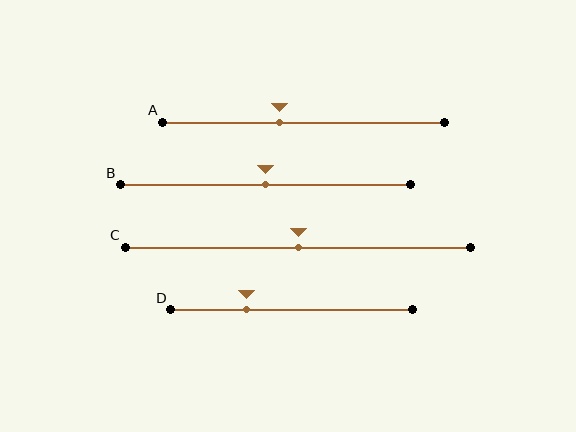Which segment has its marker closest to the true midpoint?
Segment B has its marker closest to the true midpoint.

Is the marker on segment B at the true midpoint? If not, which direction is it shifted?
Yes, the marker on segment B is at the true midpoint.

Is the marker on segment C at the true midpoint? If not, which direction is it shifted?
Yes, the marker on segment C is at the true midpoint.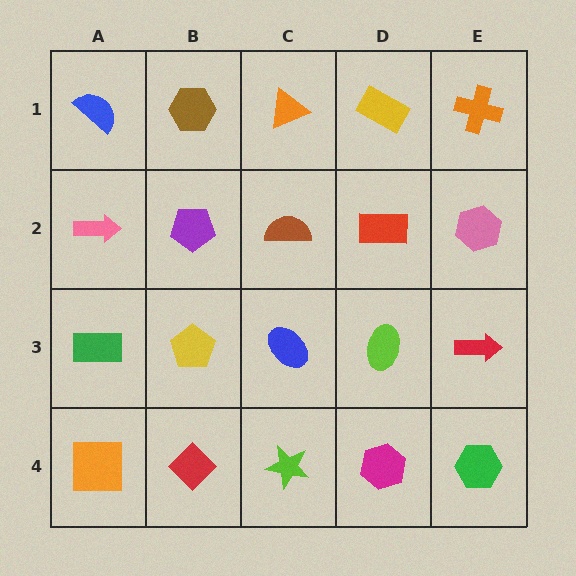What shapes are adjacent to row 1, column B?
A purple pentagon (row 2, column B), a blue semicircle (row 1, column A), an orange triangle (row 1, column C).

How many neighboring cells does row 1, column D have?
3.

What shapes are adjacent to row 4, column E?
A red arrow (row 3, column E), a magenta hexagon (row 4, column D).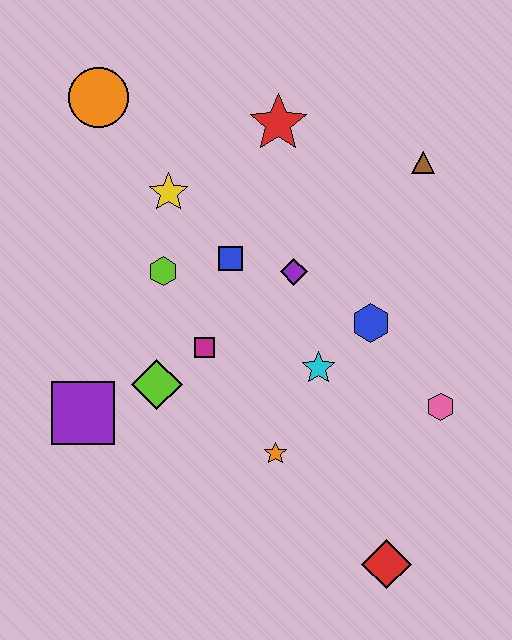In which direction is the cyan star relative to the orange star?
The cyan star is above the orange star.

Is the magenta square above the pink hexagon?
Yes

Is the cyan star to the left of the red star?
No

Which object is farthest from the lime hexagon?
The red diamond is farthest from the lime hexagon.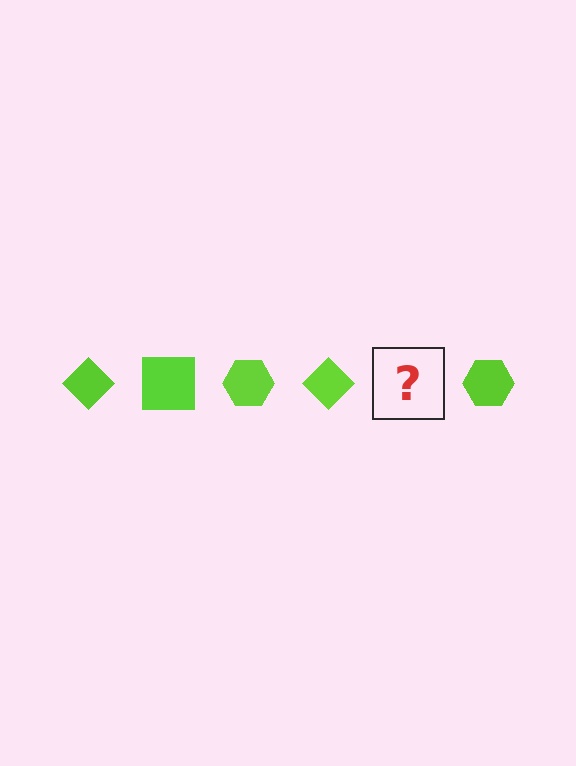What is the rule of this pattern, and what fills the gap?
The rule is that the pattern cycles through diamond, square, hexagon shapes in lime. The gap should be filled with a lime square.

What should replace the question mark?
The question mark should be replaced with a lime square.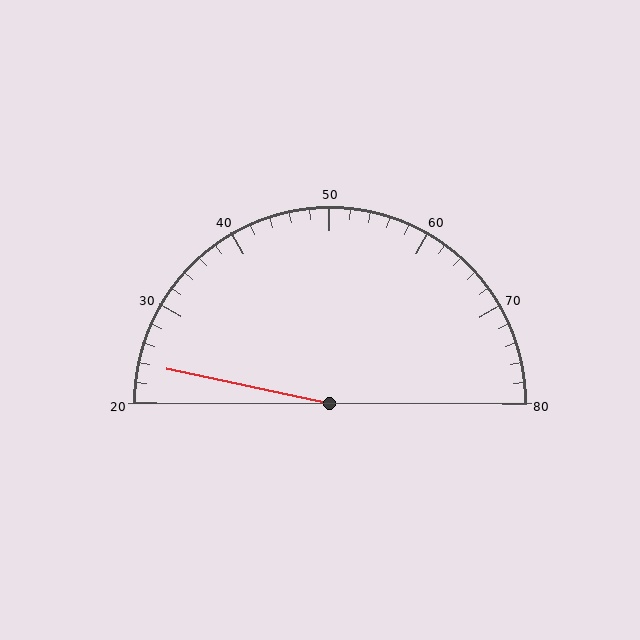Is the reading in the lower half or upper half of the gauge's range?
The reading is in the lower half of the range (20 to 80).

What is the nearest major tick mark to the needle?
The nearest major tick mark is 20.